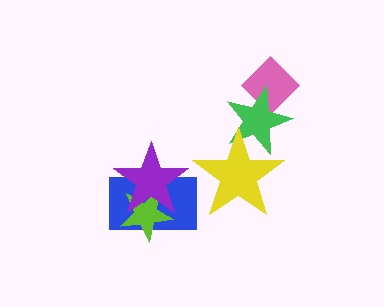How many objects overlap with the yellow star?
1 object overlaps with the yellow star.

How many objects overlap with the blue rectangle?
2 objects overlap with the blue rectangle.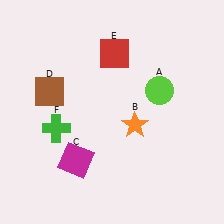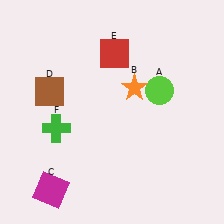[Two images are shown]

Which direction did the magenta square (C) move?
The magenta square (C) moved down.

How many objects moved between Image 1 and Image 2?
2 objects moved between the two images.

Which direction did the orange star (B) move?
The orange star (B) moved up.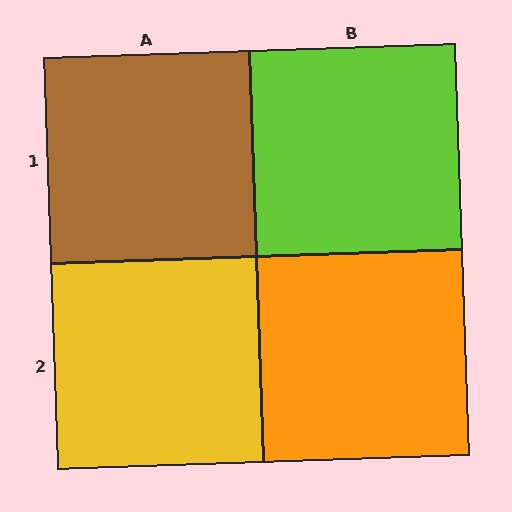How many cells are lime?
1 cell is lime.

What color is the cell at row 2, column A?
Yellow.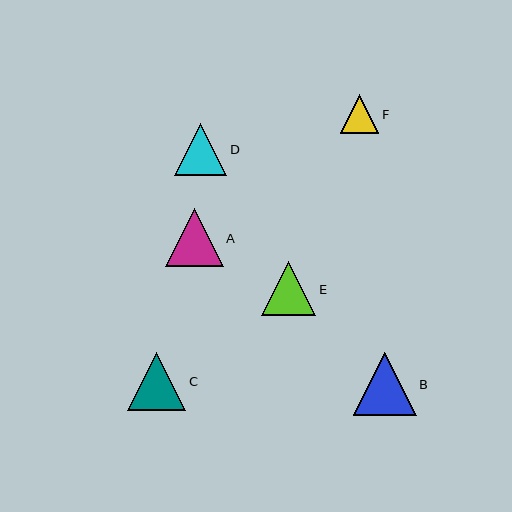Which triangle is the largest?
Triangle B is the largest with a size of approximately 63 pixels.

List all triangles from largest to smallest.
From largest to smallest: B, A, C, E, D, F.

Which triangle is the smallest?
Triangle F is the smallest with a size of approximately 39 pixels.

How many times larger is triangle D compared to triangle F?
Triangle D is approximately 1.4 times the size of triangle F.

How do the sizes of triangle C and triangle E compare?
Triangle C and triangle E are approximately the same size.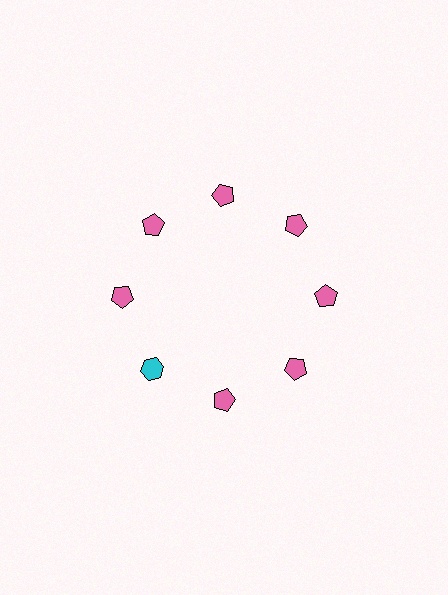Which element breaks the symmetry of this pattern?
The cyan hexagon at roughly the 8 o'clock position breaks the symmetry. All other shapes are pink pentagons.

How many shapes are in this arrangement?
There are 8 shapes arranged in a ring pattern.